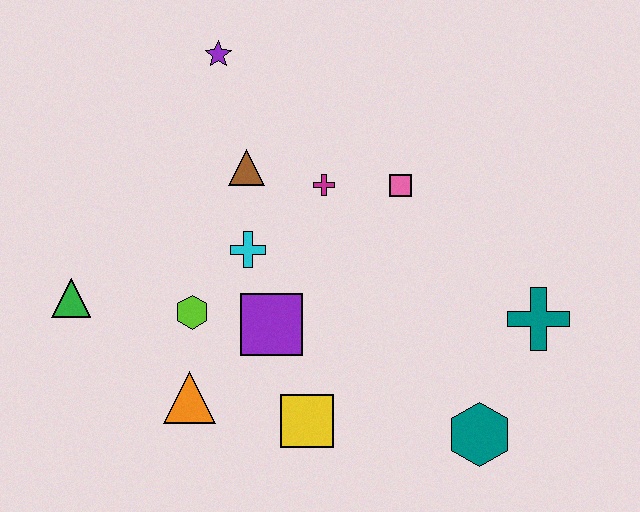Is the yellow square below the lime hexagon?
Yes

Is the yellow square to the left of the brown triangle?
No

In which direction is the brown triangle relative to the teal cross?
The brown triangle is to the left of the teal cross.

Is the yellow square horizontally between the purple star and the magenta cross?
Yes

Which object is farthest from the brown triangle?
The teal hexagon is farthest from the brown triangle.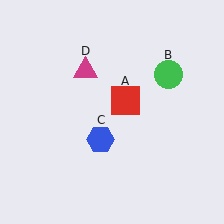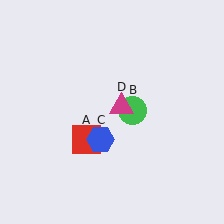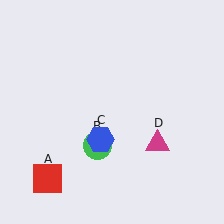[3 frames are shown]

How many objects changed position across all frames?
3 objects changed position: red square (object A), green circle (object B), magenta triangle (object D).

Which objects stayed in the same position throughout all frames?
Blue hexagon (object C) remained stationary.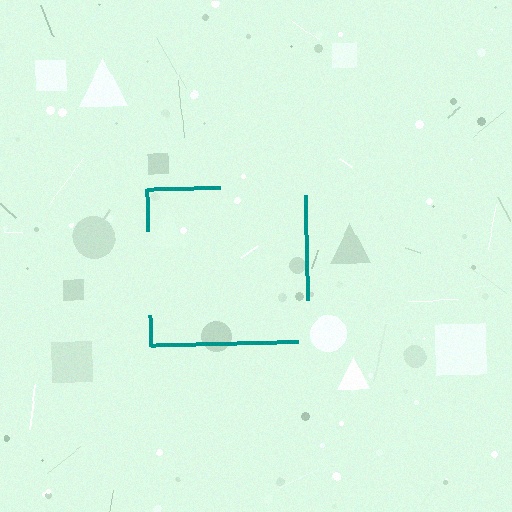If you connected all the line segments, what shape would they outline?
They would outline a square.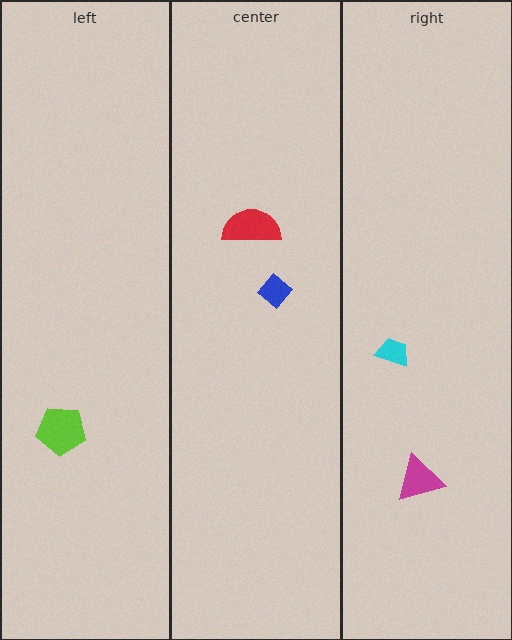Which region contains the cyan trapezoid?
The right region.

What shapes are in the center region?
The red semicircle, the blue diamond.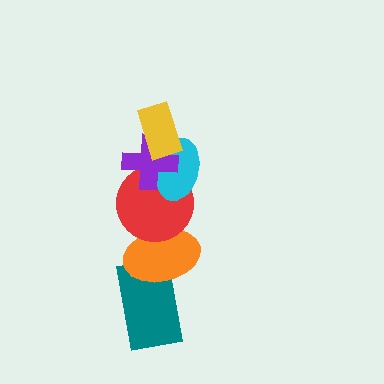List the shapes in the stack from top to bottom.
From top to bottom: the yellow rectangle, the purple cross, the cyan ellipse, the red circle, the orange ellipse, the teal rectangle.